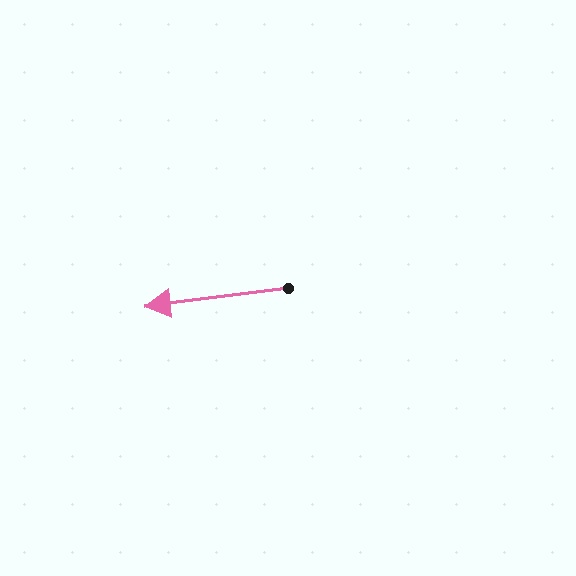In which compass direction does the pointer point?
West.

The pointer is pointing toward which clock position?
Roughly 9 o'clock.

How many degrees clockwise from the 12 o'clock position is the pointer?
Approximately 263 degrees.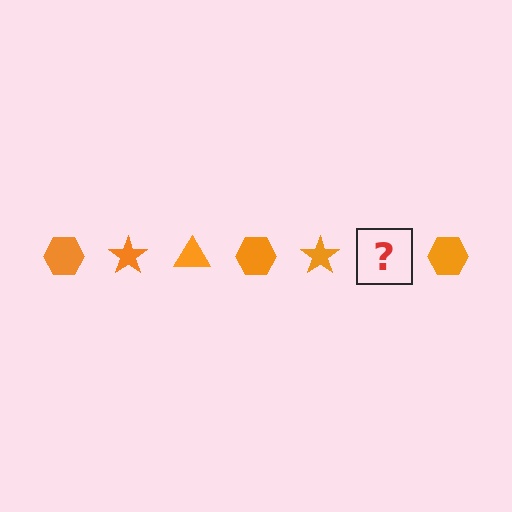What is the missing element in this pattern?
The missing element is an orange triangle.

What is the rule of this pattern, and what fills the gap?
The rule is that the pattern cycles through hexagon, star, triangle shapes in orange. The gap should be filled with an orange triangle.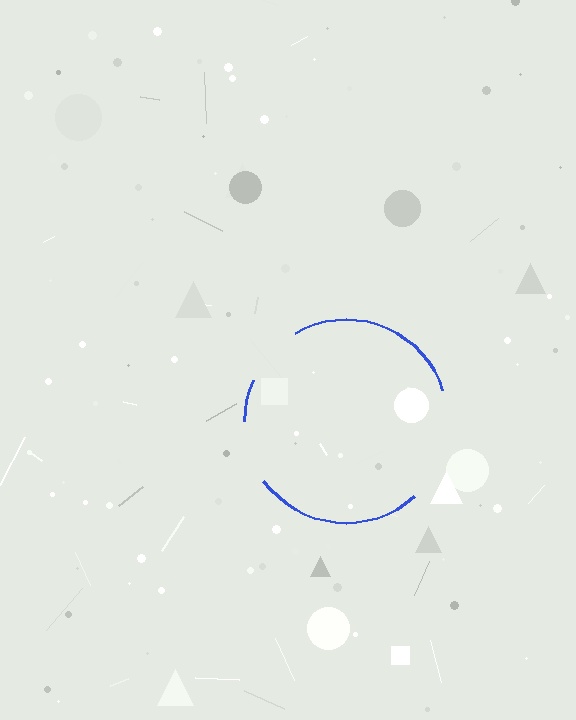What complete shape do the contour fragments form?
The contour fragments form a circle.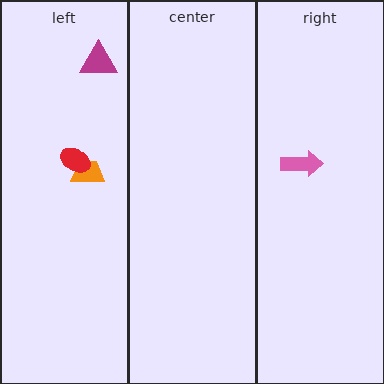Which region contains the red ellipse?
The left region.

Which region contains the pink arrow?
The right region.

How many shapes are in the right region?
1.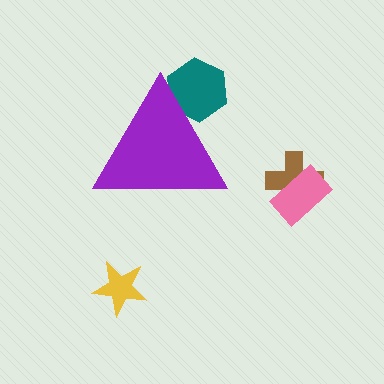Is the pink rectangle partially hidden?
No, the pink rectangle is fully visible.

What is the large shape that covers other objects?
A purple triangle.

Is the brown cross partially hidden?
No, the brown cross is fully visible.